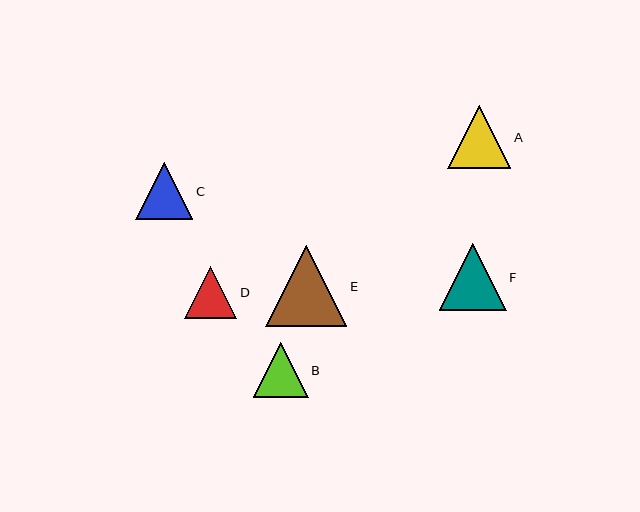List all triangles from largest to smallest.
From largest to smallest: E, F, A, C, B, D.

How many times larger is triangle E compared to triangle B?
Triangle E is approximately 1.5 times the size of triangle B.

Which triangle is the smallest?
Triangle D is the smallest with a size of approximately 52 pixels.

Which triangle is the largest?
Triangle E is the largest with a size of approximately 81 pixels.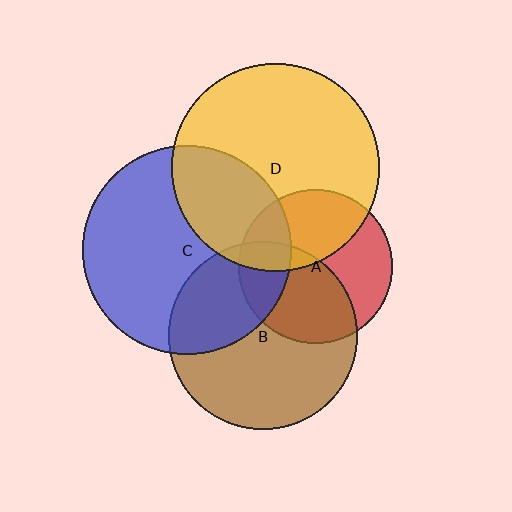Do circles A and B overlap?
Yes.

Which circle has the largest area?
Circle C (blue).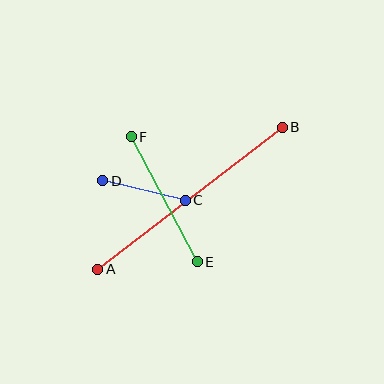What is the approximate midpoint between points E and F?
The midpoint is at approximately (164, 199) pixels.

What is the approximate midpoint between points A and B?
The midpoint is at approximately (190, 198) pixels.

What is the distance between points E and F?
The distance is approximately 141 pixels.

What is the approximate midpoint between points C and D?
The midpoint is at approximately (144, 191) pixels.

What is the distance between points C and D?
The distance is approximately 85 pixels.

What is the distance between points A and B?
The distance is approximately 233 pixels.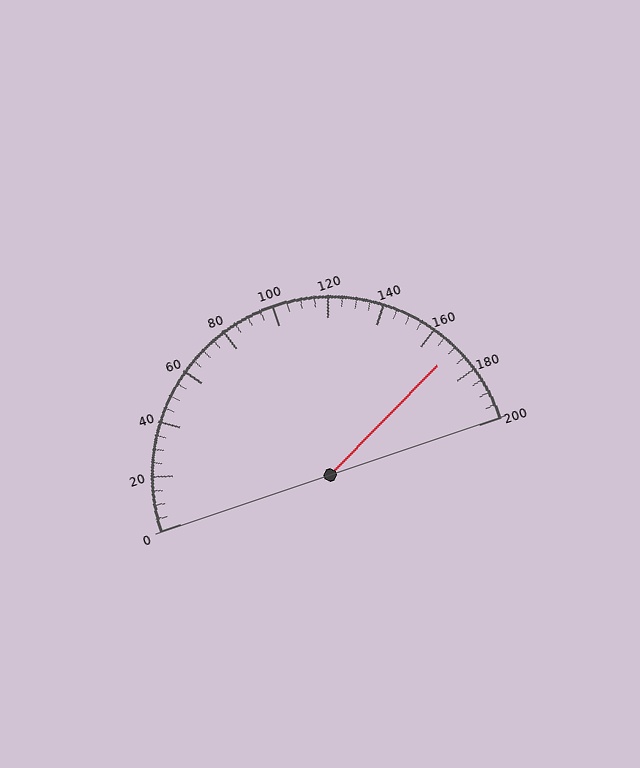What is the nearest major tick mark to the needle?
The nearest major tick mark is 160.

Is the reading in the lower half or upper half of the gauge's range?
The reading is in the upper half of the range (0 to 200).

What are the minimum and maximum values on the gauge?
The gauge ranges from 0 to 200.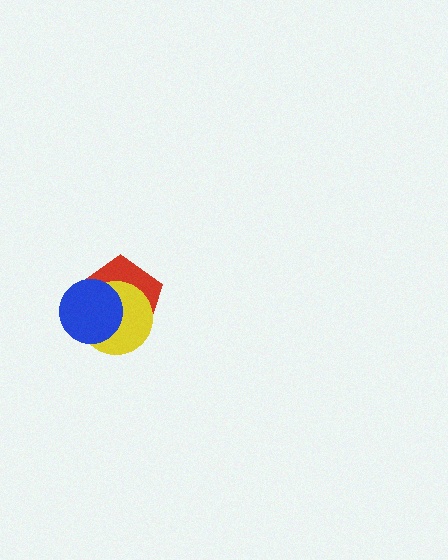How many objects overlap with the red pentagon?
2 objects overlap with the red pentagon.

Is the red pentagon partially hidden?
Yes, it is partially covered by another shape.